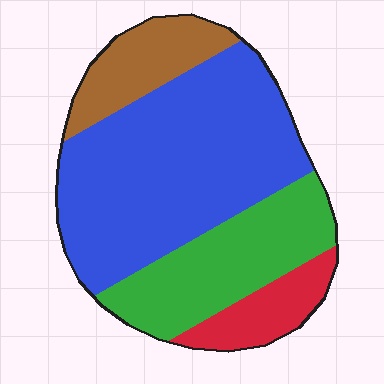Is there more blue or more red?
Blue.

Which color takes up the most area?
Blue, at roughly 50%.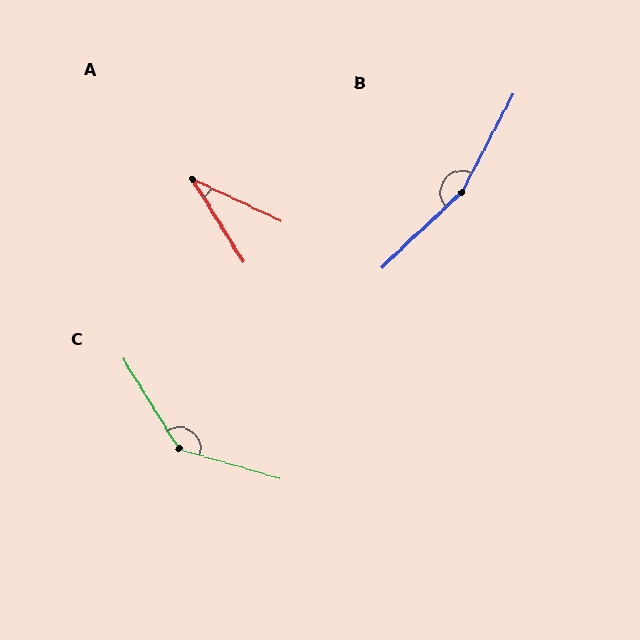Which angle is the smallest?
A, at approximately 33 degrees.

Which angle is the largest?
B, at approximately 161 degrees.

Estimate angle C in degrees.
Approximately 138 degrees.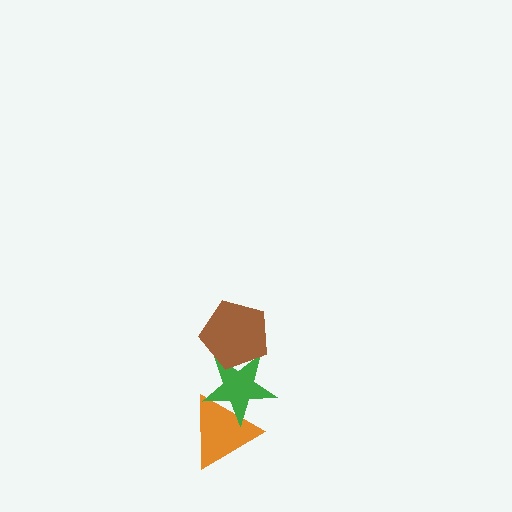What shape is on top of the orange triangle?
The green star is on top of the orange triangle.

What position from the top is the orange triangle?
The orange triangle is 3rd from the top.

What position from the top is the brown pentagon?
The brown pentagon is 1st from the top.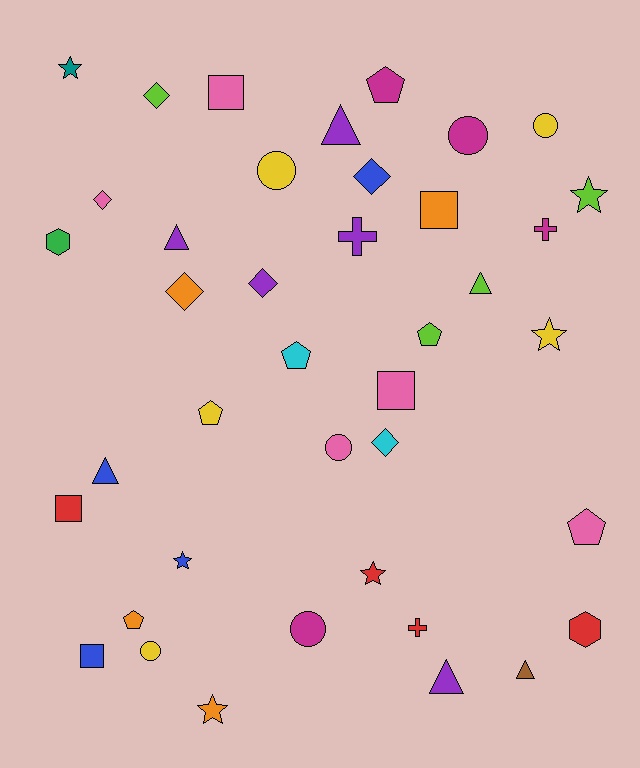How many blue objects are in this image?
There are 4 blue objects.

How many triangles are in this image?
There are 6 triangles.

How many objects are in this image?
There are 40 objects.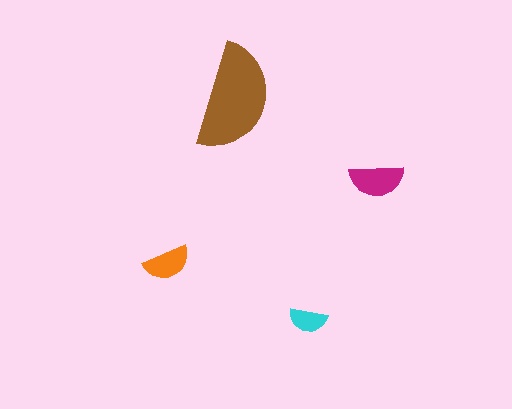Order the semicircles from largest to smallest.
the brown one, the magenta one, the orange one, the cyan one.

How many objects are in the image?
There are 4 objects in the image.